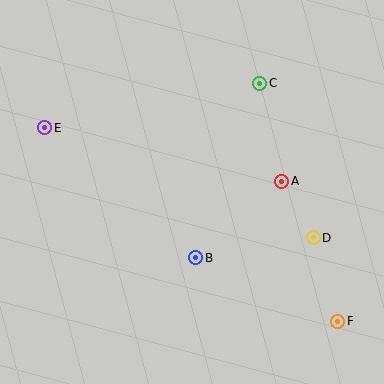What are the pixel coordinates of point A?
Point A is at (282, 181).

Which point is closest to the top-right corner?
Point C is closest to the top-right corner.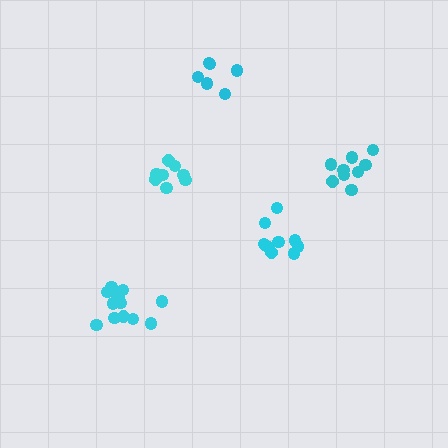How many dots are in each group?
Group 1: 9 dots, Group 2: 12 dots, Group 3: 8 dots, Group 4: 9 dots, Group 5: 6 dots (44 total).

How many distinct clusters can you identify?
There are 5 distinct clusters.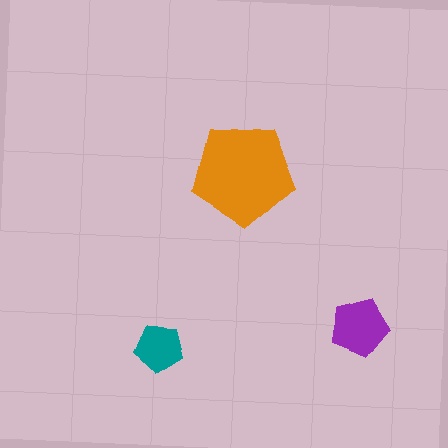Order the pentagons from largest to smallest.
the orange one, the purple one, the teal one.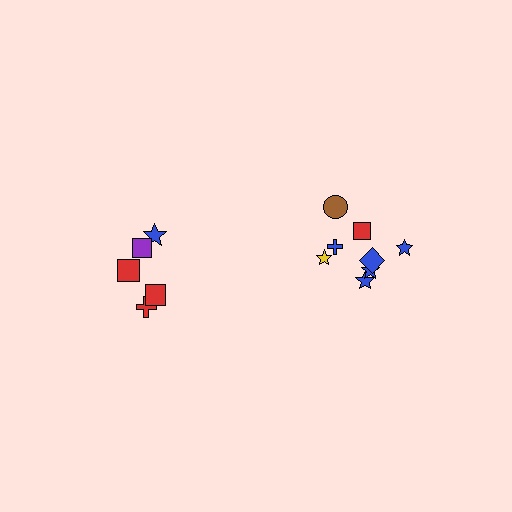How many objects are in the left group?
There are 5 objects.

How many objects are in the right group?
There are 8 objects.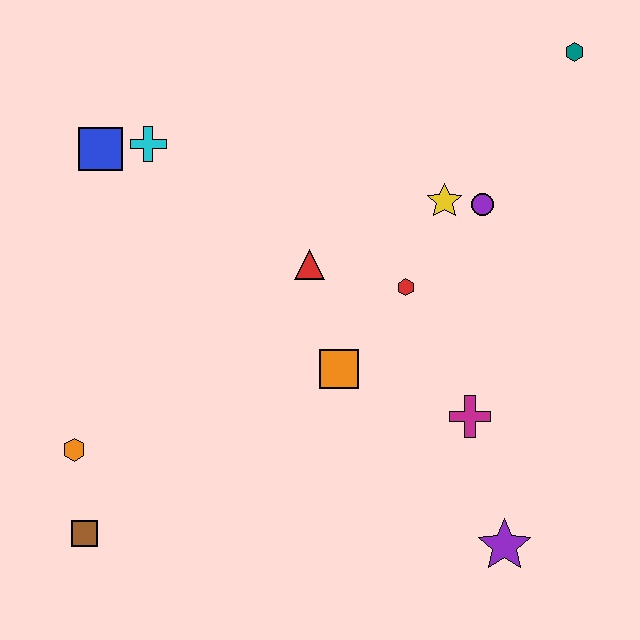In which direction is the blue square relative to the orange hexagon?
The blue square is above the orange hexagon.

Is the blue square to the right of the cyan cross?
No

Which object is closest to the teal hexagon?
The purple circle is closest to the teal hexagon.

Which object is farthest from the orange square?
The teal hexagon is farthest from the orange square.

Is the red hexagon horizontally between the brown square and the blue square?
No